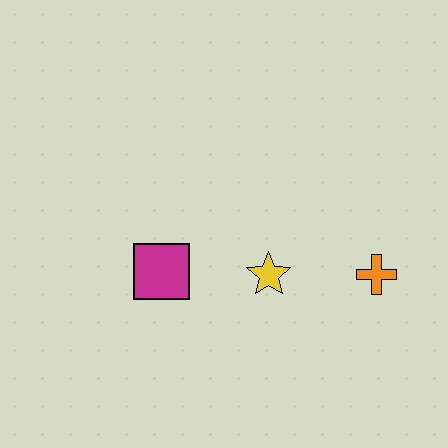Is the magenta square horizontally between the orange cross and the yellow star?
No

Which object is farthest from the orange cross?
The magenta square is farthest from the orange cross.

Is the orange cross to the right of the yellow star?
Yes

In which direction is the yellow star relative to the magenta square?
The yellow star is to the right of the magenta square.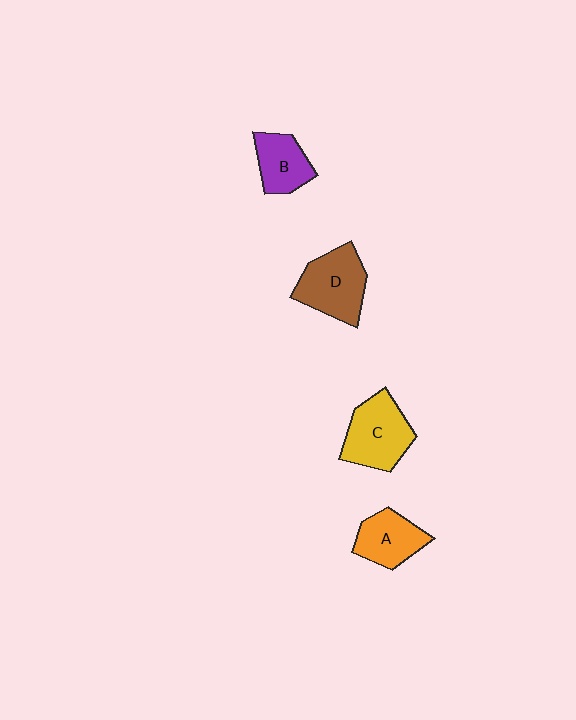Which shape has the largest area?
Shape C (yellow).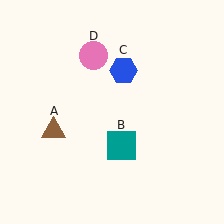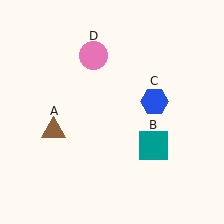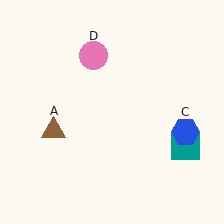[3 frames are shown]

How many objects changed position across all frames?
2 objects changed position: teal square (object B), blue hexagon (object C).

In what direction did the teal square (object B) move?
The teal square (object B) moved right.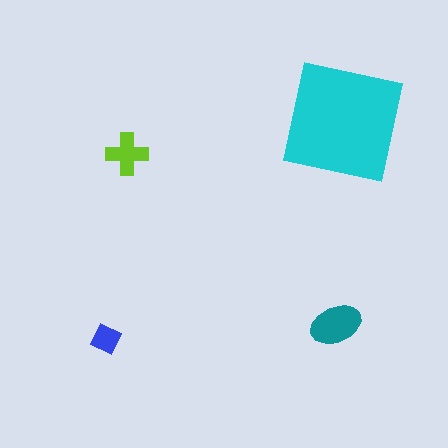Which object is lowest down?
The blue diamond is bottommost.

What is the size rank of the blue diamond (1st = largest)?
4th.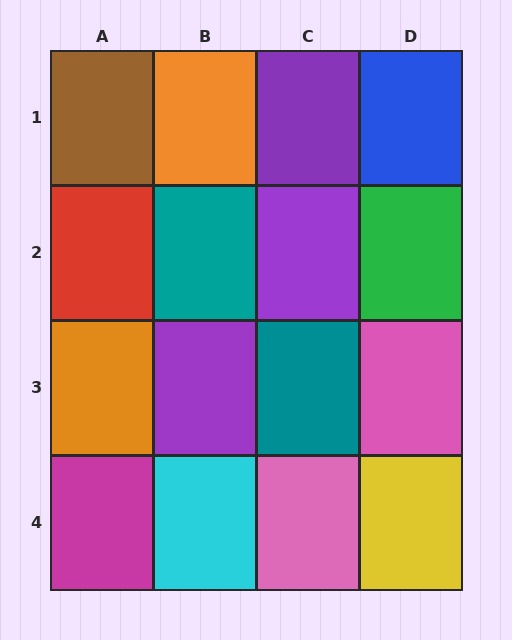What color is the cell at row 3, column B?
Purple.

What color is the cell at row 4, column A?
Magenta.